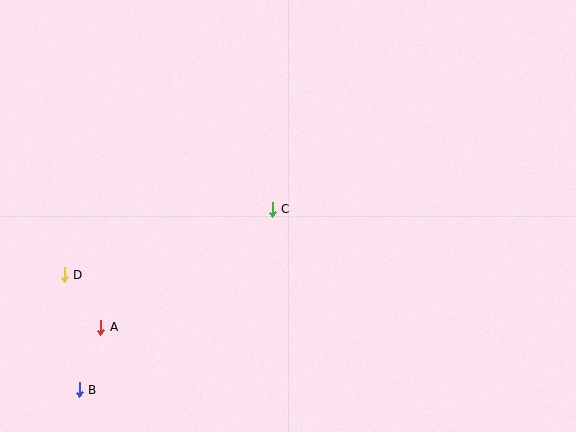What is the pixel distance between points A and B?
The distance between A and B is 66 pixels.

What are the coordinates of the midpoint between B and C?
The midpoint between B and C is at (176, 299).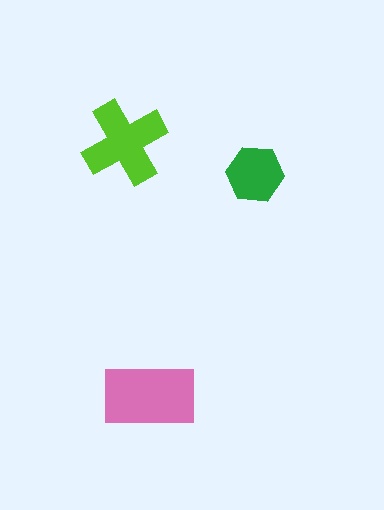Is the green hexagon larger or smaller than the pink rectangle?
Smaller.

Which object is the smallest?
The green hexagon.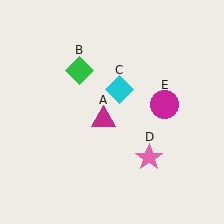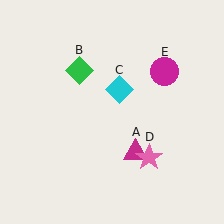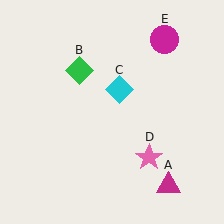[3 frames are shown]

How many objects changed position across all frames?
2 objects changed position: magenta triangle (object A), magenta circle (object E).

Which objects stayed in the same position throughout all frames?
Green diamond (object B) and cyan diamond (object C) and pink star (object D) remained stationary.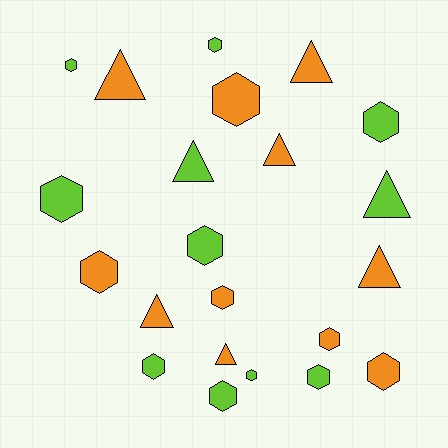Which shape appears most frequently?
Hexagon, with 14 objects.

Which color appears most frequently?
Lime, with 11 objects.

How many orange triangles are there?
There are 6 orange triangles.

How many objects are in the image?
There are 22 objects.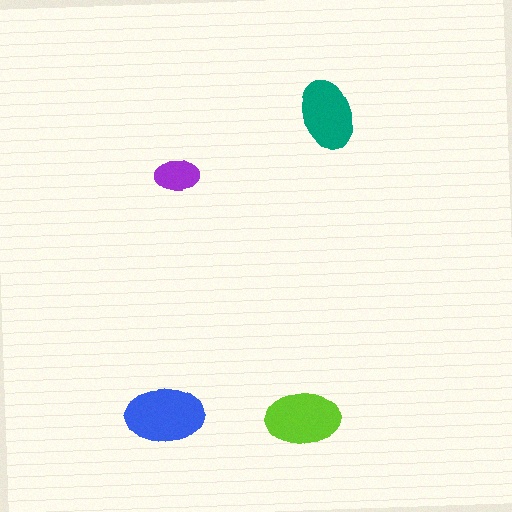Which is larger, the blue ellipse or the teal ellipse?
The blue one.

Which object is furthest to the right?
The teal ellipse is rightmost.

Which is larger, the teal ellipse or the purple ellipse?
The teal one.